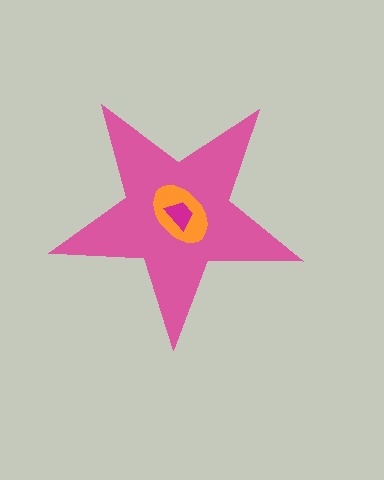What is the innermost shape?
The magenta trapezoid.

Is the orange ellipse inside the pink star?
Yes.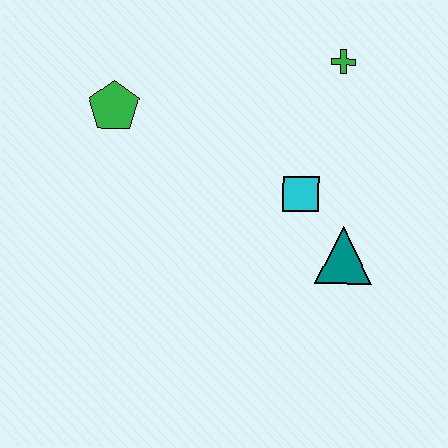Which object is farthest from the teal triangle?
The green pentagon is farthest from the teal triangle.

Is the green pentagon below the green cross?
Yes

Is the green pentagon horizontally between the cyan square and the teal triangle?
No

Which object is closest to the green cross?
The cyan square is closest to the green cross.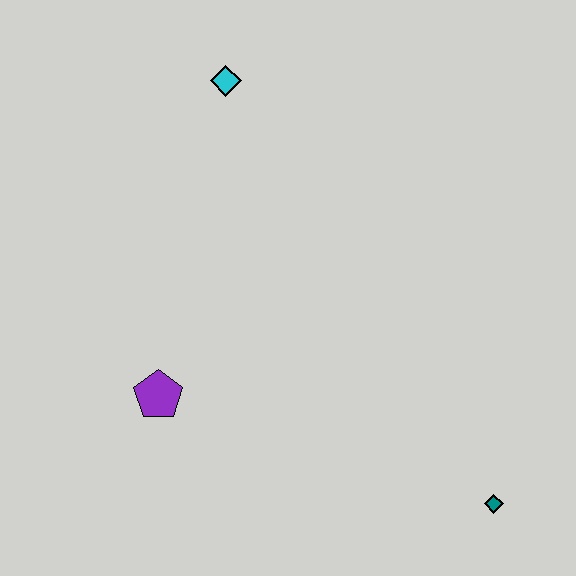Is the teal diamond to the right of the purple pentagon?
Yes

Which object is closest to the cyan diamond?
The purple pentagon is closest to the cyan diamond.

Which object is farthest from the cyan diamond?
The teal diamond is farthest from the cyan diamond.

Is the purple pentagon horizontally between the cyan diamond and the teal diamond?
No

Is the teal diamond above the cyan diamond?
No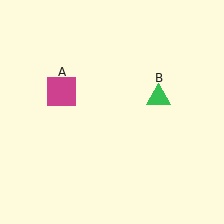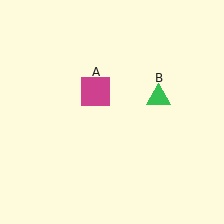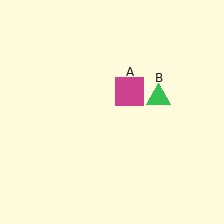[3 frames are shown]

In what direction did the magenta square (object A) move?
The magenta square (object A) moved right.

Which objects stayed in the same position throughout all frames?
Green triangle (object B) remained stationary.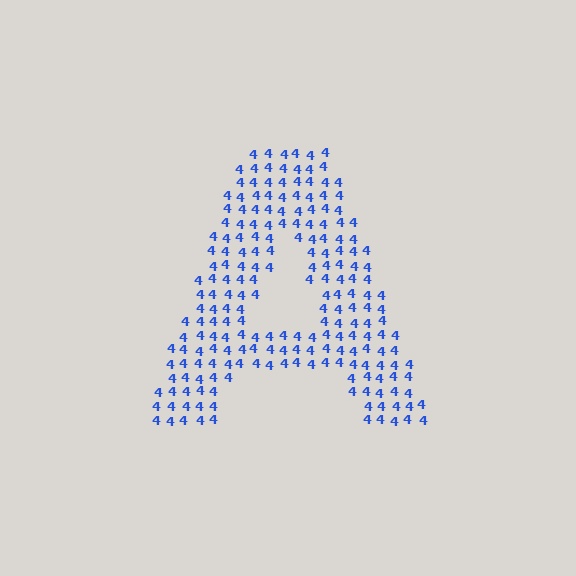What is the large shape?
The large shape is the letter A.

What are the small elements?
The small elements are digit 4's.